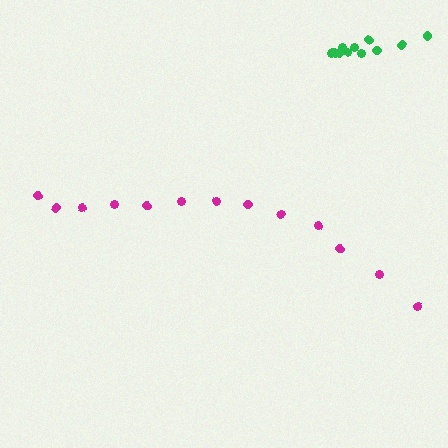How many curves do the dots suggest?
There are 2 distinct paths.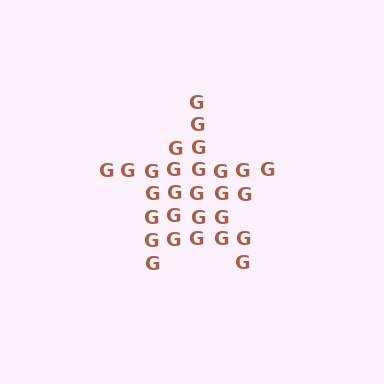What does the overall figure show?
The overall figure shows a star.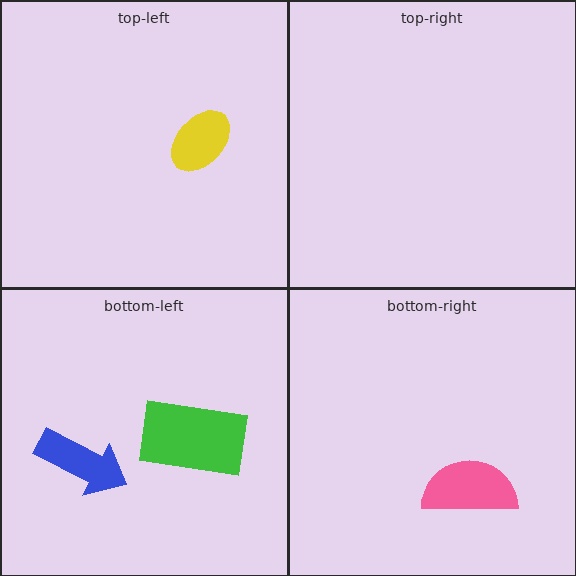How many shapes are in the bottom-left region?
2.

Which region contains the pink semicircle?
The bottom-right region.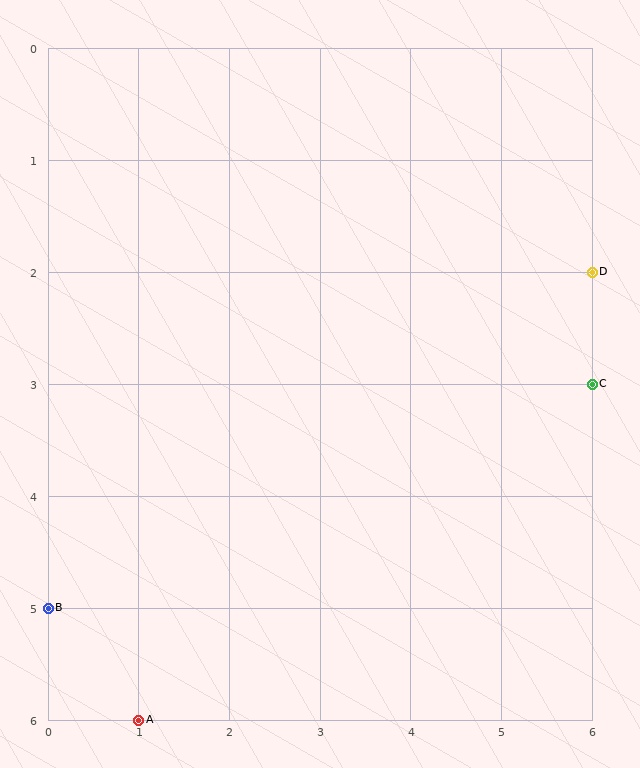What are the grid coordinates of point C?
Point C is at grid coordinates (6, 3).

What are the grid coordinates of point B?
Point B is at grid coordinates (0, 5).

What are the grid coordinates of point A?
Point A is at grid coordinates (1, 6).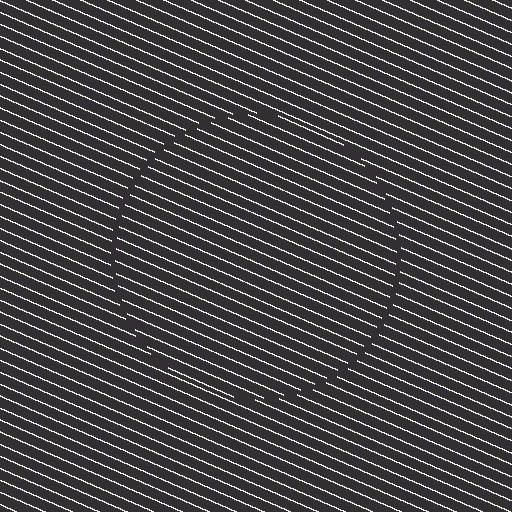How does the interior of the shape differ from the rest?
The interior of the shape contains the same grating, shifted by half a period — the contour is defined by the phase discontinuity where line-ends from the inner and outer gratings abut.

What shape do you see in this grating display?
An illusory circle. The interior of the shape contains the same grating, shifted by half a period — the contour is defined by the phase discontinuity where line-ends from the inner and outer gratings abut.